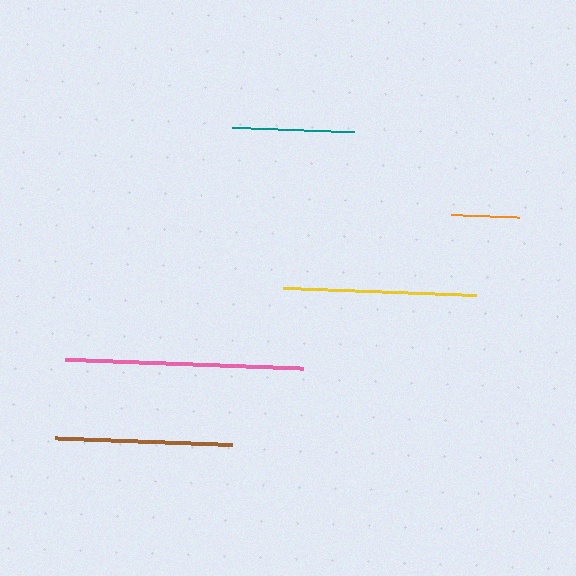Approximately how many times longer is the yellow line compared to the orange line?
The yellow line is approximately 2.8 times the length of the orange line.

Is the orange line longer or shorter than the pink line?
The pink line is longer than the orange line.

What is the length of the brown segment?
The brown segment is approximately 176 pixels long.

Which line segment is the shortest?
The orange line is the shortest at approximately 68 pixels.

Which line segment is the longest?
The pink line is the longest at approximately 238 pixels.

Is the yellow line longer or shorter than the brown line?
The yellow line is longer than the brown line.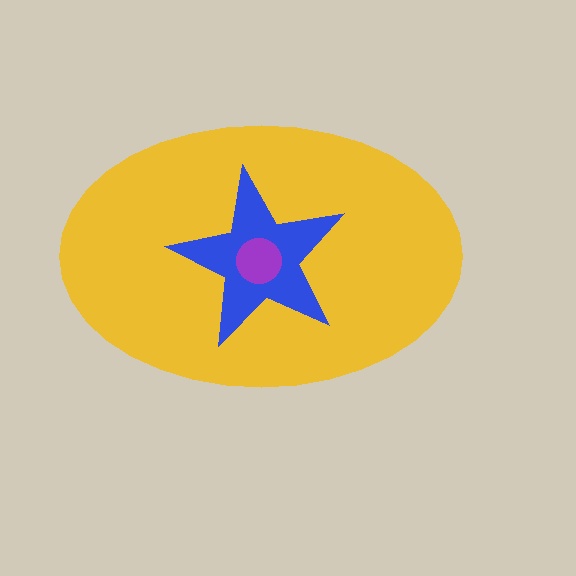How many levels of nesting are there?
3.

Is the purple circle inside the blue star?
Yes.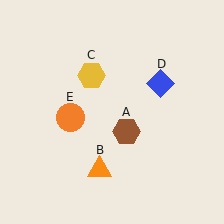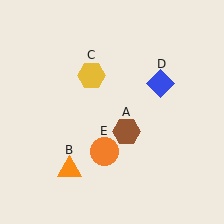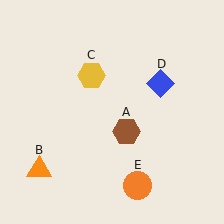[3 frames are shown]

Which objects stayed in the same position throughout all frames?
Brown hexagon (object A) and yellow hexagon (object C) and blue diamond (object D) remained stationary.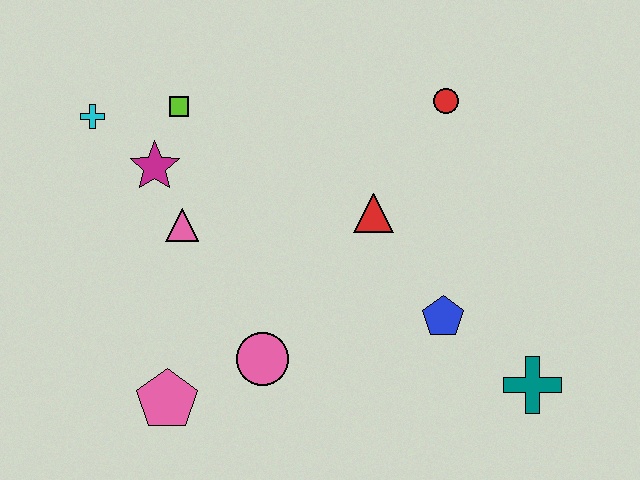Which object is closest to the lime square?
The magenta star is closest to the lime square.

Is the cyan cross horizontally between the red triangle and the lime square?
No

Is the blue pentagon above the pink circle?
Yes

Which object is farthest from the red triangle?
The cyan cross is farthest from the red triangle.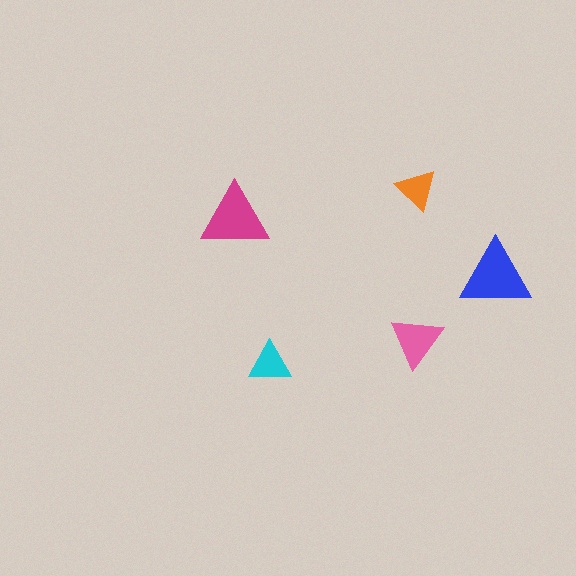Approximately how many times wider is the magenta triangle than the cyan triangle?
About 1.5 times wider.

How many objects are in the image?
There are 5 objects in the image.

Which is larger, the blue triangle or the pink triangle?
The blue one.